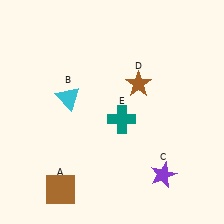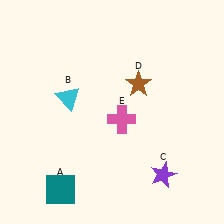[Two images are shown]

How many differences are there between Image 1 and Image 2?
There are 2 differences between the two images.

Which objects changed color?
A changed from brown to teal. E changed from teal to pink.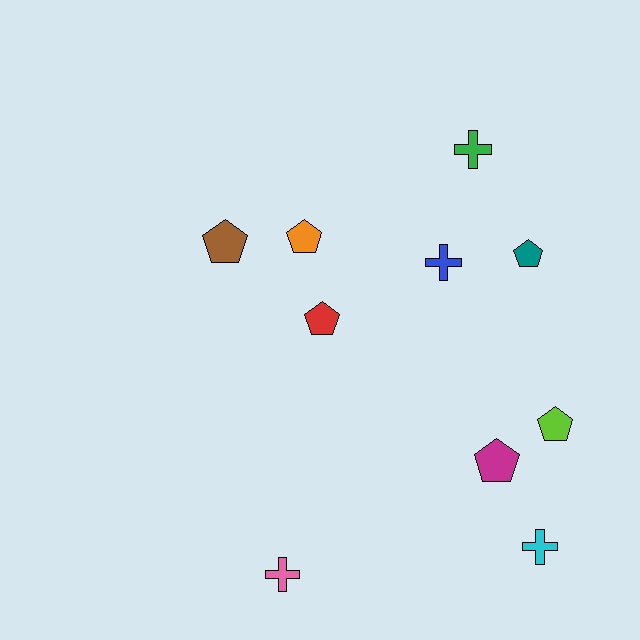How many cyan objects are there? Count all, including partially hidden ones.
There is 1 cyan object.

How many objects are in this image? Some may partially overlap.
There are 10 objects.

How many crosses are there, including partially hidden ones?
There are 4 crosses.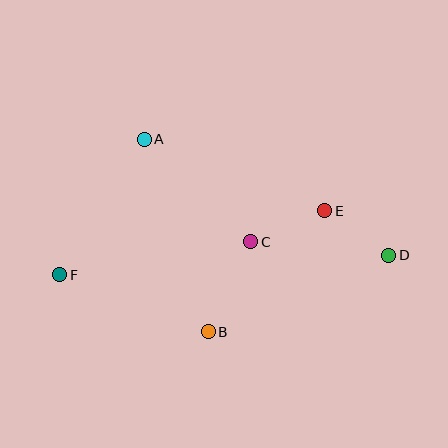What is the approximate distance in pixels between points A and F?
The distance between A and F is approximately 160 pixels.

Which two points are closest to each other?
Points D and E are closest to each other.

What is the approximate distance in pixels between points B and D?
The distance between B and D is approximately 196 pixels.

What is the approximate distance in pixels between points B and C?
The distance between B and C is approximately 100 pixels.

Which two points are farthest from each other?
Points D and F are farthest from each other.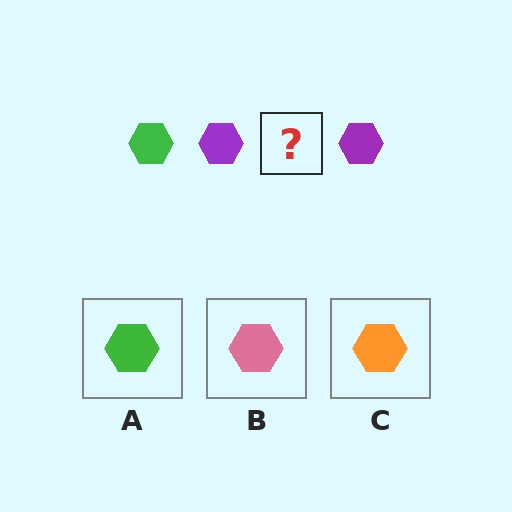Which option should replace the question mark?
Option A.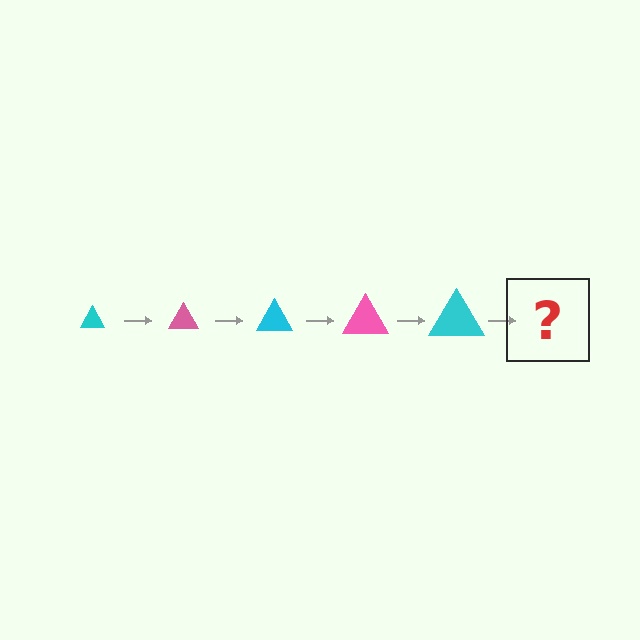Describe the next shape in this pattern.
It should be a pink triangle, larger than the previous one.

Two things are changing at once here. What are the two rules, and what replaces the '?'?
The two rules are that the triangle grows larger each step and the color cycles through cyan and pink. The '?' should be a pink triangle, larger than the previous one.